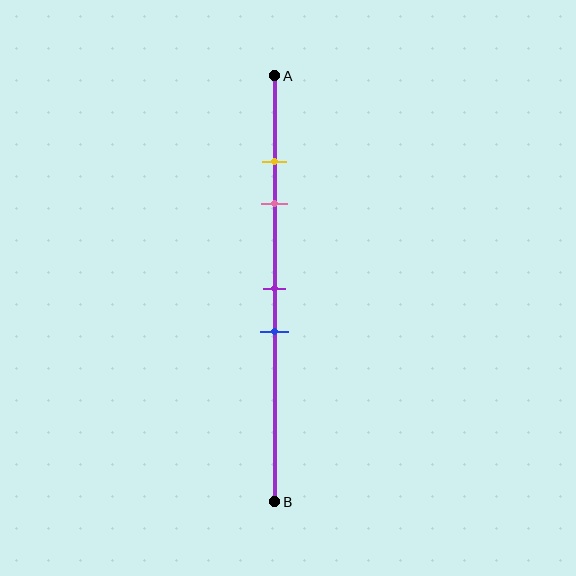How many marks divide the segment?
There are 4 marks dividing the segment.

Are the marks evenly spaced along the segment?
No, the marks are not evenly spaced.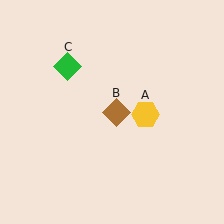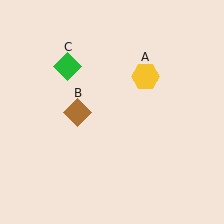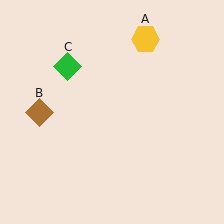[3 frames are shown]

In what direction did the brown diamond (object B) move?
The brown diamond (object B) moved left.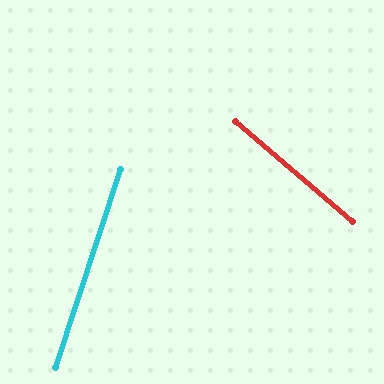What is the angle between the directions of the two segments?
Approximately 67 degrees.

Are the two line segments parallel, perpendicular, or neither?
Neither parallel nor perpendicular — they differ by about 67°.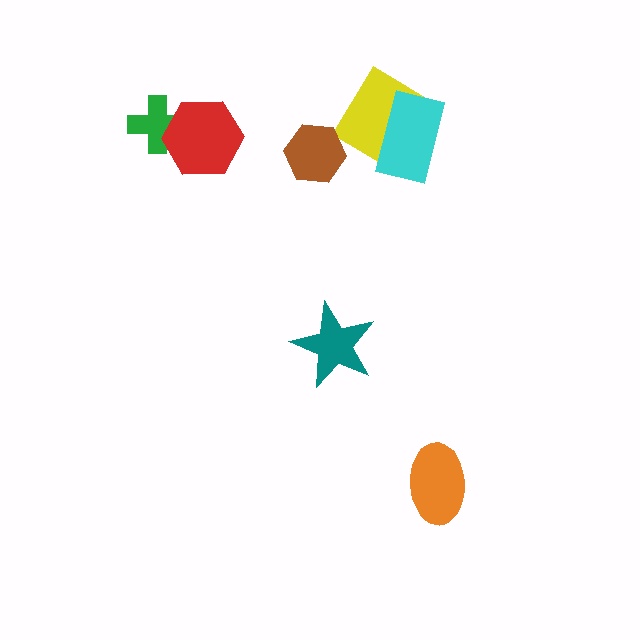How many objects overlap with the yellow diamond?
1 object overlaps with the yellow diamond.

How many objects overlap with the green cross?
1 object overlaps with the green cross.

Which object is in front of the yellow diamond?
The cyan rectangle is in front of the yellow diamond.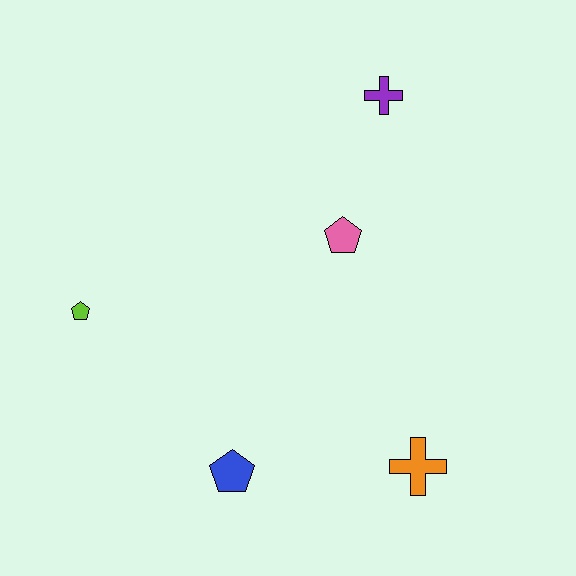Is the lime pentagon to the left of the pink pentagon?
Yes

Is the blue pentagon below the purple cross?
Yes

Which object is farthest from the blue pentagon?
The purple cross is farthest from the blue pentagon.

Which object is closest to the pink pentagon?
The purple cross is closest to the pink pentagon.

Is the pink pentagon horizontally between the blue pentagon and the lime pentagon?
No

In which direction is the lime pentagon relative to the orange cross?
The lime pentagon is to the left of the orange cross.